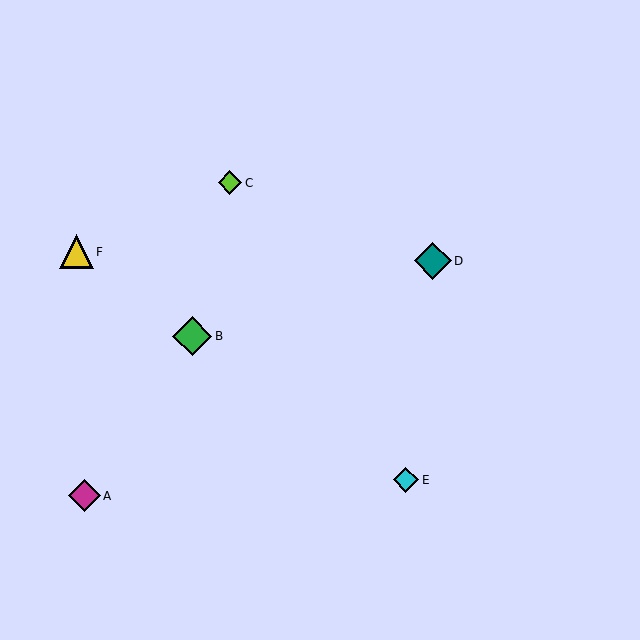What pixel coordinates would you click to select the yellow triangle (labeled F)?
Click at (76, 252) to select the yellow triangle F.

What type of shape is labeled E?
Shape E is a cyan diamond.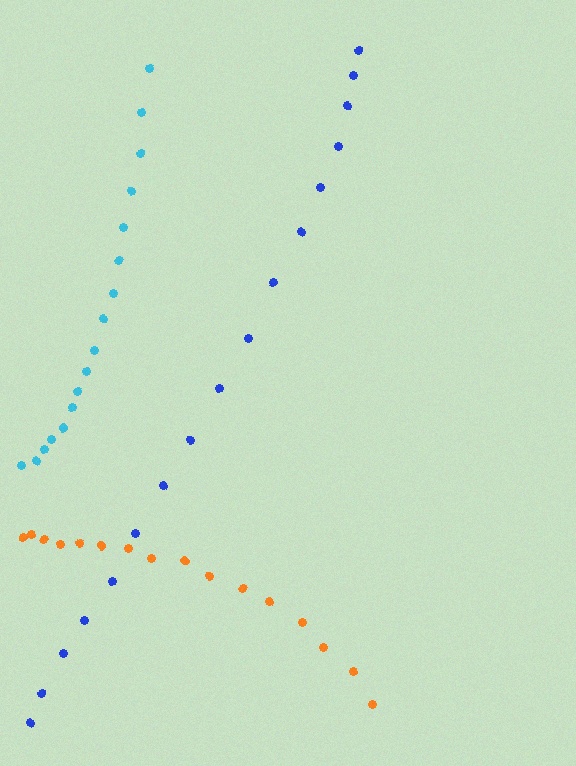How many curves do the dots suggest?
There are 3 distinct paths.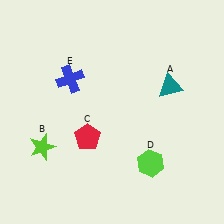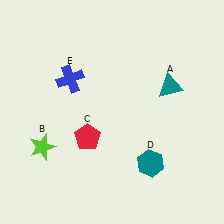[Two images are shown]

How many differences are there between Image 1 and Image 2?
There is 1 difference between the two images.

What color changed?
The hexagon (D) changed from lime in Image 1 to teal in Image 2.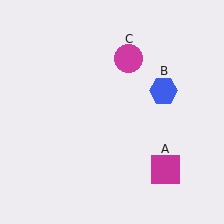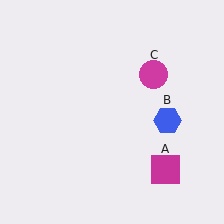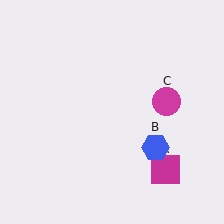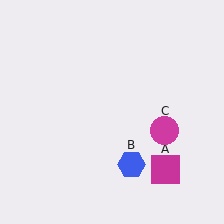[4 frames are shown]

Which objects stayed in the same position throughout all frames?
Magenta square (object A) remained stationary.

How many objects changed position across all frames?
2 objects changed position: blue hexagon (object B), magenta circle (object C).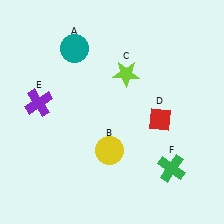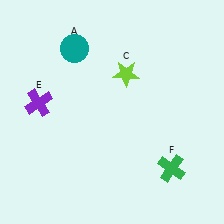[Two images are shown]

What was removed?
The red diamond (D), the yellow circle (B) were removed in Image 2.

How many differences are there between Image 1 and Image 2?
There are 2 differences between the two images.